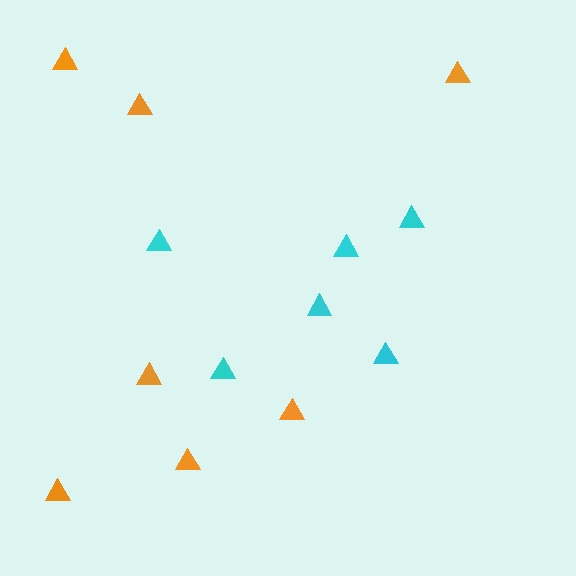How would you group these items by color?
There are 2 groups: one group of cyan triangles (6) and one group of orange triangles (7).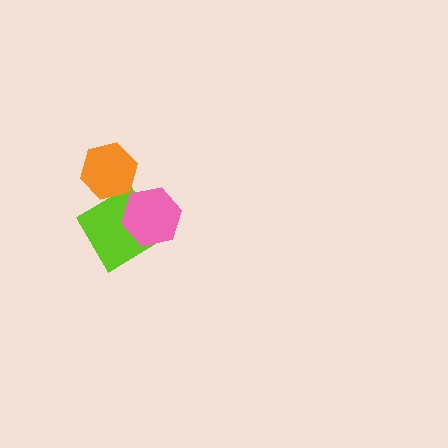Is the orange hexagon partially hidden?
No, no other shape covers it.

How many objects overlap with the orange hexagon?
1 object overlaps with the orange hexagon.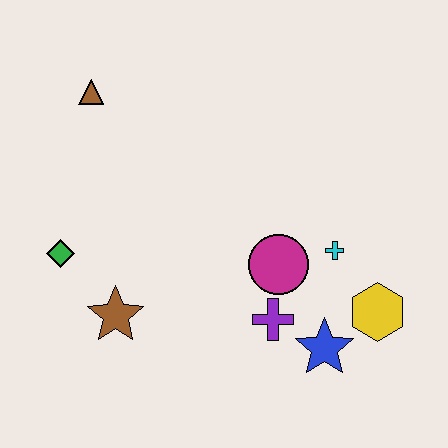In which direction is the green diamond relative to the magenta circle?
The green diamond is to the left of the magenta circle.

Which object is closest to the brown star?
The green diamond is closest to the brown star.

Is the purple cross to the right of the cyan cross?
No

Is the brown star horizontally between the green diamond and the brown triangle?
No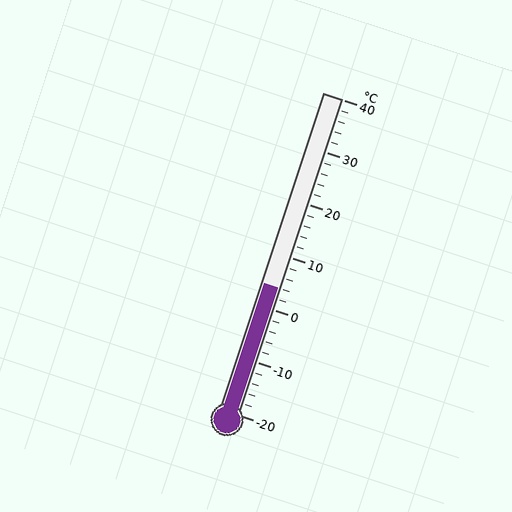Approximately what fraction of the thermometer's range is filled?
The thermometer is filled to approximately 40% of its range.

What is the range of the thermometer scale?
The thermometer scale ranges from -20°C to 40°C.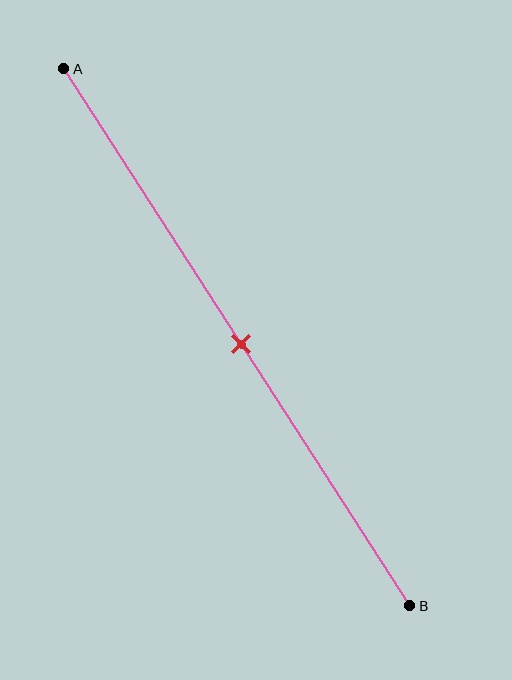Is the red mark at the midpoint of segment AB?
Yes, the mark is approximately at the midpoint.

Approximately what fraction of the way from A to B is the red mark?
The red mark is approximately 50% of the way from A to B.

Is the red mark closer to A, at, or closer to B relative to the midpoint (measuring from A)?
The red mark is approximately at the midpoint of segment AB.